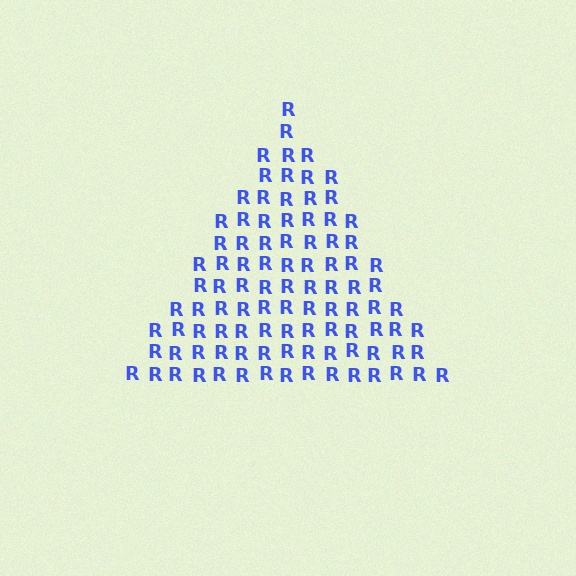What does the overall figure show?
The overall figure shows a triangle.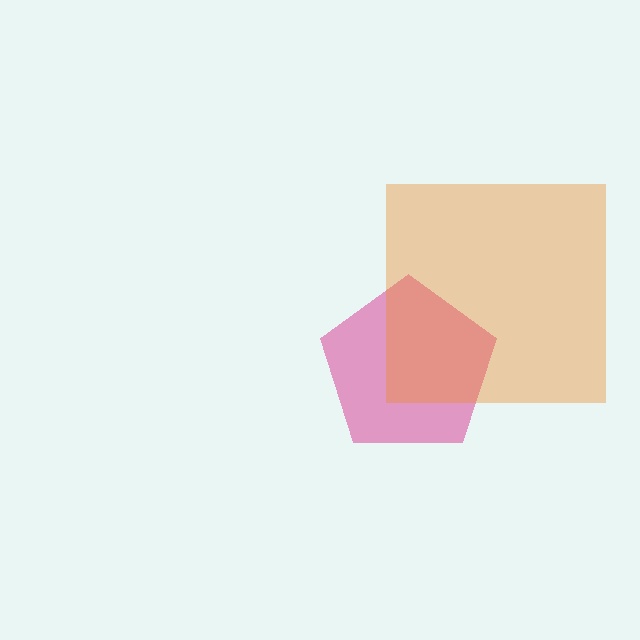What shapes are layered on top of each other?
The layered shapes are: a pink pentagon, an orange square.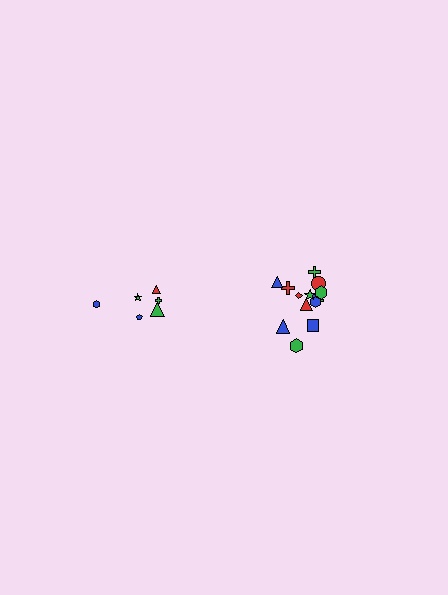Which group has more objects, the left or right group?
The right group.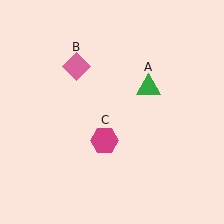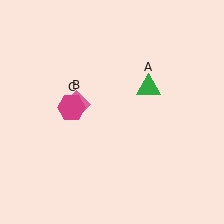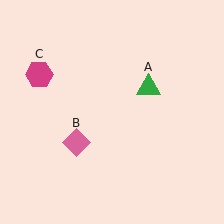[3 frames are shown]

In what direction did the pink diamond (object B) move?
The pink diamond (object B) moved down.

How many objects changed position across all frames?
2 objects changed position: pink diamond (object B), magenta hexagon (object C).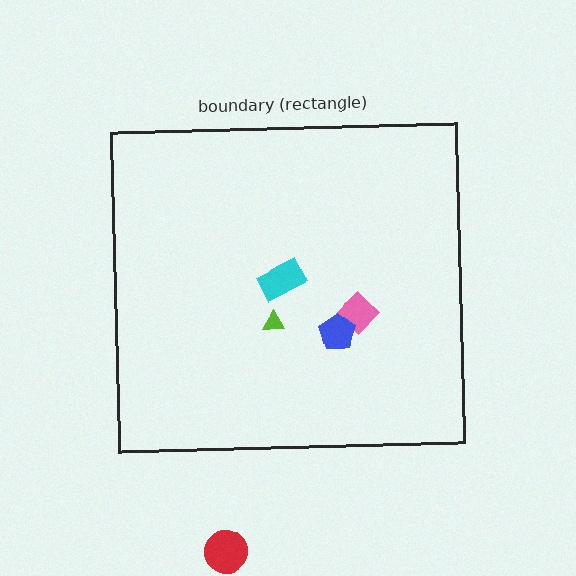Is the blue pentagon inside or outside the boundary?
Inside.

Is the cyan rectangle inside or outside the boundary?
Inside.